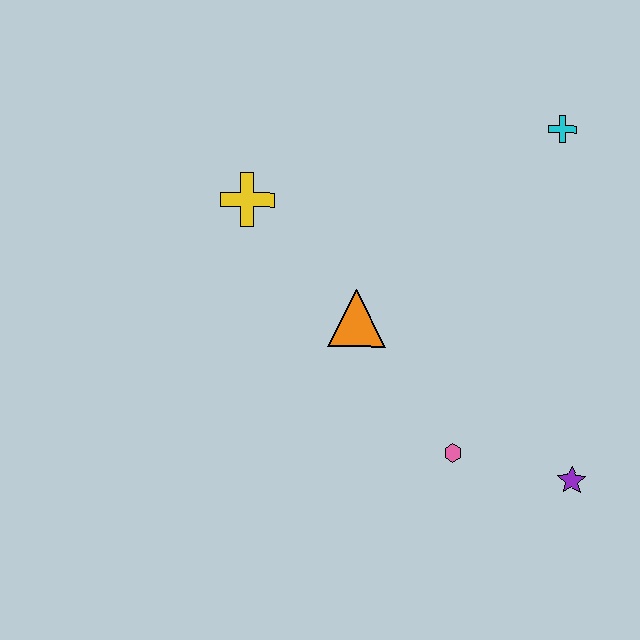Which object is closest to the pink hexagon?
The purple star is closest to the pink hexagon.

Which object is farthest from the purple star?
The yellow cross is farthest from the purple star.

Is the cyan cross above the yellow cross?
Yes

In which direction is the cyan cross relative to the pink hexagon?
The cyan cross is above the pink hexagon.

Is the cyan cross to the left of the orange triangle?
No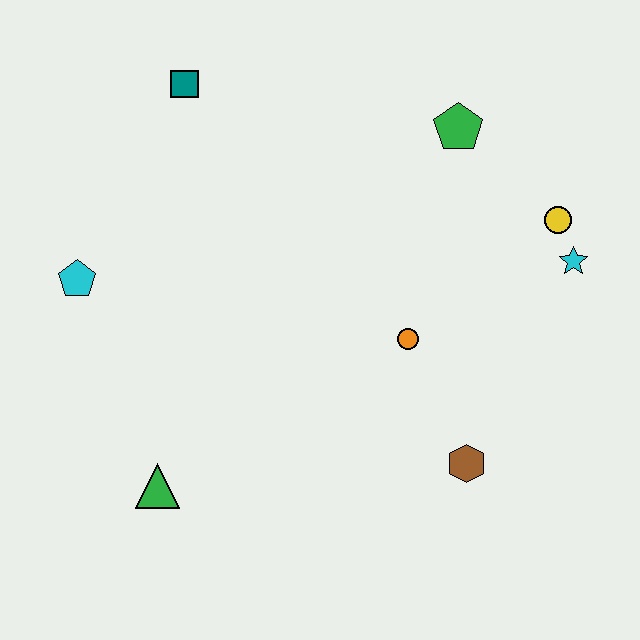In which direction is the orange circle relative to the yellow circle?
The orange circle is to the left of the yellow circle.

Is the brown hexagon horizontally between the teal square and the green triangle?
No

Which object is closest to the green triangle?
The cyan pentagon is closest to the green triangle.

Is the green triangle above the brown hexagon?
No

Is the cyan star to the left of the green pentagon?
No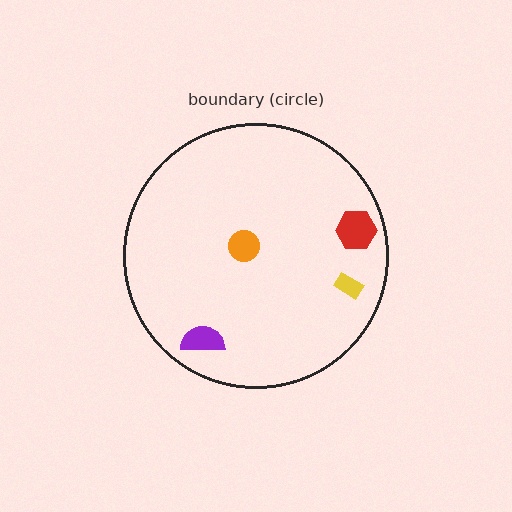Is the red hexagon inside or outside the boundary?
Inside.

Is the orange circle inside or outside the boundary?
Inside.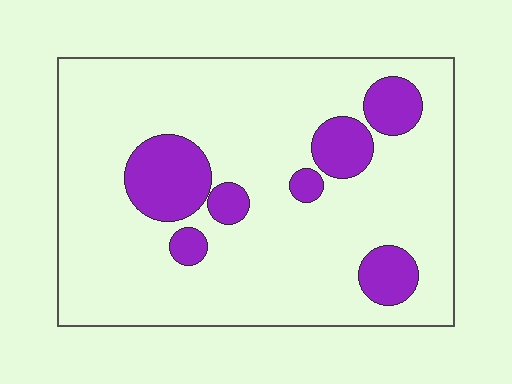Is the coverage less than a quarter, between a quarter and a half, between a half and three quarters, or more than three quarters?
Less than a quarter.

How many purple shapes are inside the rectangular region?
7.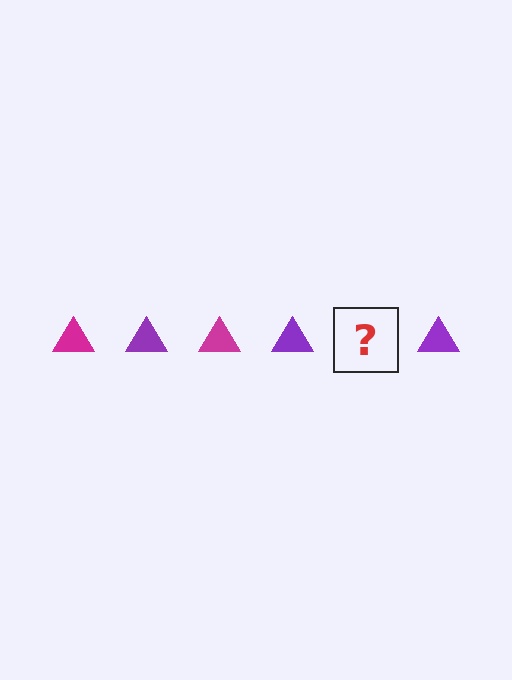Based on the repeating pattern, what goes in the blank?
The blank should be a magenta triangle.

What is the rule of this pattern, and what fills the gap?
The rule is that the pattern cycles through magenta, purple triangles. The gap should be filled with a magenta triangle.